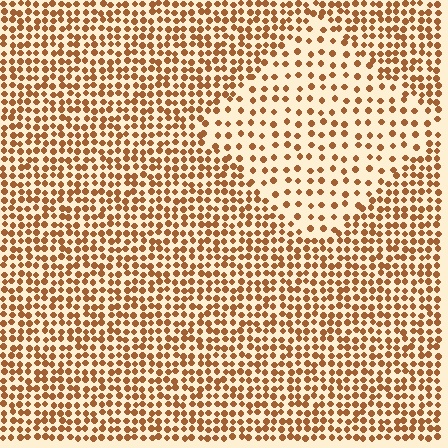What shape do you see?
I see a diamond.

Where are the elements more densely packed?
The elements are more densely packed outside the diamond boundary.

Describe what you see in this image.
The image contains small brown elements arranged at two different densities. A diamond-shaped region is visible where the elements are less densely packed than the surrounding area.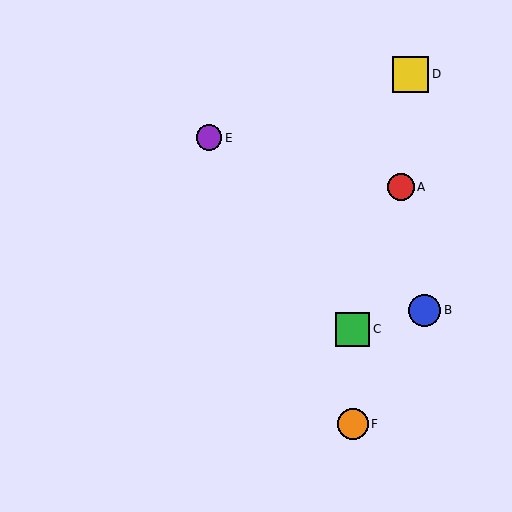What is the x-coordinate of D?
Object D is at x≈411.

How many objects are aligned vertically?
2 objects (C, F) are aligned vertically.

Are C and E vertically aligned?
No, C is at x≈353 and E is at x≈209.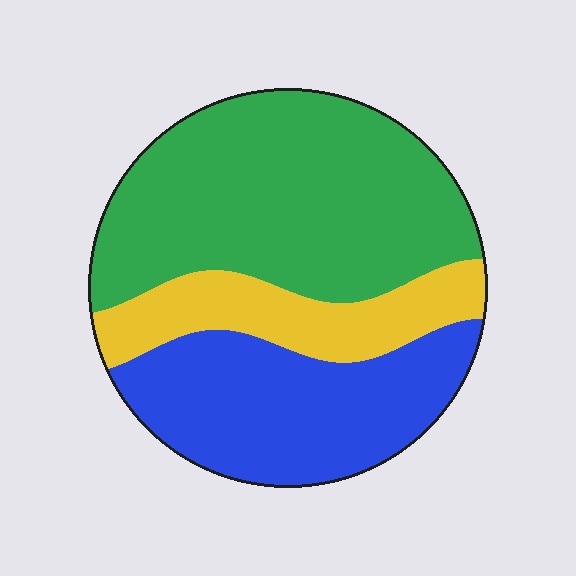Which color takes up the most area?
Green, at roughly 50%.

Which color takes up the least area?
Yellow, at roughly 20%.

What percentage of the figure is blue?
Blue covers about 30% of the figure.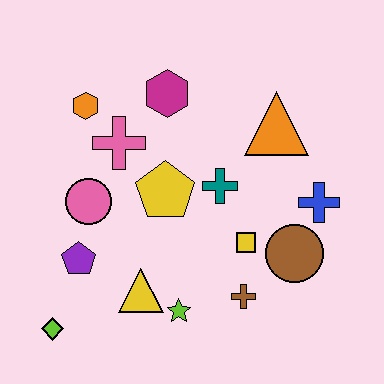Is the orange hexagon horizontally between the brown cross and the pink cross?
No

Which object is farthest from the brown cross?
The orange hexagon is farthest from the brown cross.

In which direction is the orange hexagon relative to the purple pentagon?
The orange hexagon is above the purple pentagon.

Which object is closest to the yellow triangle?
The lime star is closest to the yellow triangle.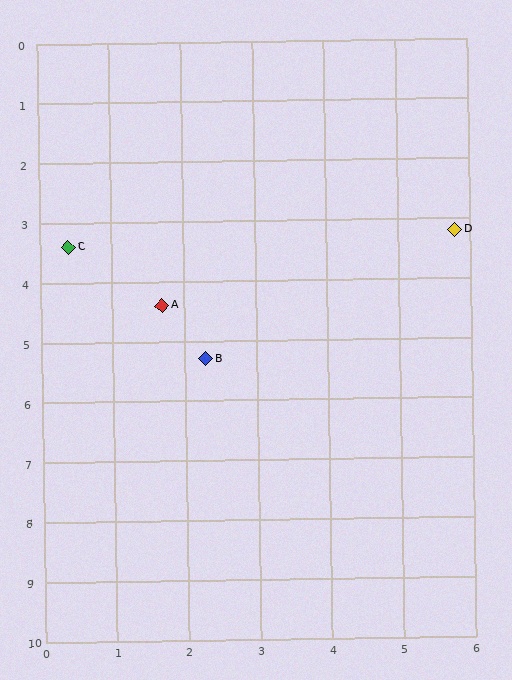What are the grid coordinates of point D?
Point D is at approximately (5.8, 3.2).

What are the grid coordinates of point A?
Point A is at approximately (1.7, 4.4).